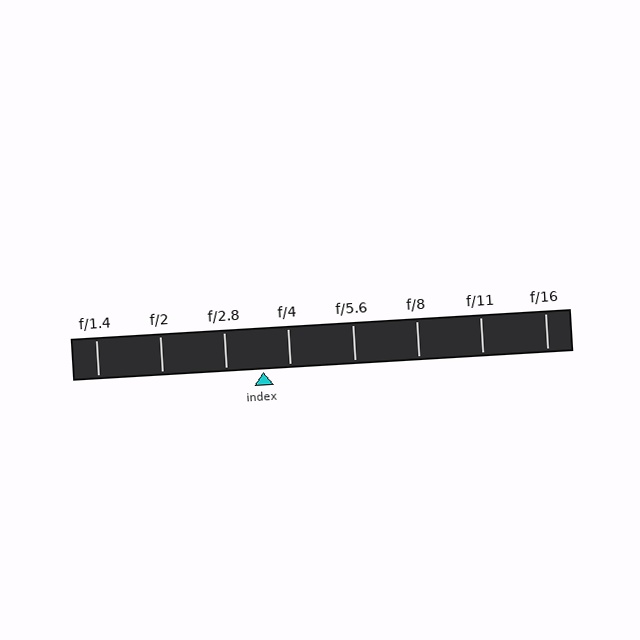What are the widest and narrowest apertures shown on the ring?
The widest aperture shown is f/1.4 and the narrowest is f/16.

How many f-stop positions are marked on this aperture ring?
There are 8 f-stop positions marked.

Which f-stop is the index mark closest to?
The index mark is closest to f/4.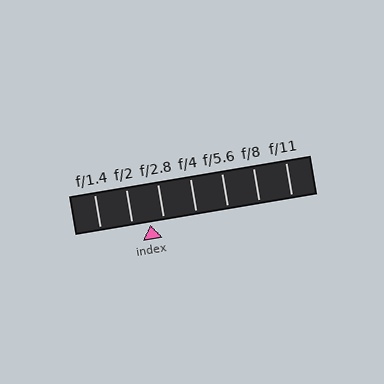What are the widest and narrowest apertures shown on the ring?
The widest aperture shown is f/1.4 and the narrowest is f/11.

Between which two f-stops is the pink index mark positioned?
The index mark is between f/2 and f/2.8.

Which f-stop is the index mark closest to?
The index mark is closest to f/2.8.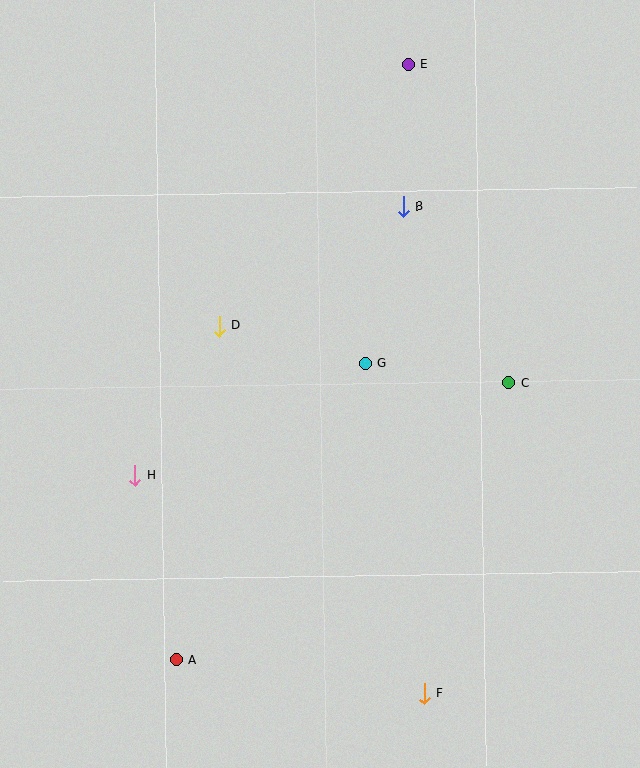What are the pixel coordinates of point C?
Point C is at (509, 383).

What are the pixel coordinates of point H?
Point H is at (135, 475).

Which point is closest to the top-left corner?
Point D is closest to the top-left corner.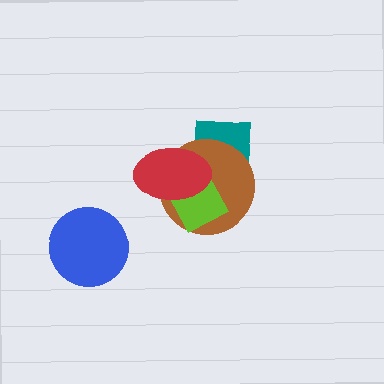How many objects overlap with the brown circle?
3 objects overlap with the brown circle.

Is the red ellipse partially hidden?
No, no other shape covers it.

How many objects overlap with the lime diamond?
3 objects overlap with the lime diamond.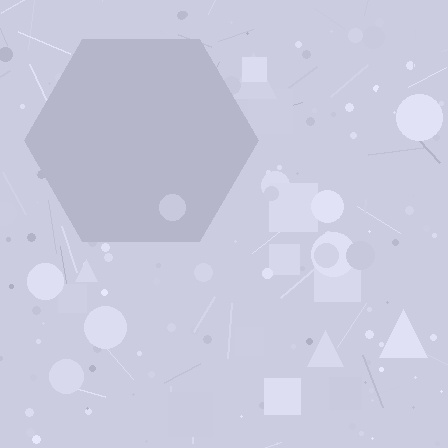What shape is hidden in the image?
A hexagon is hidden in the image.